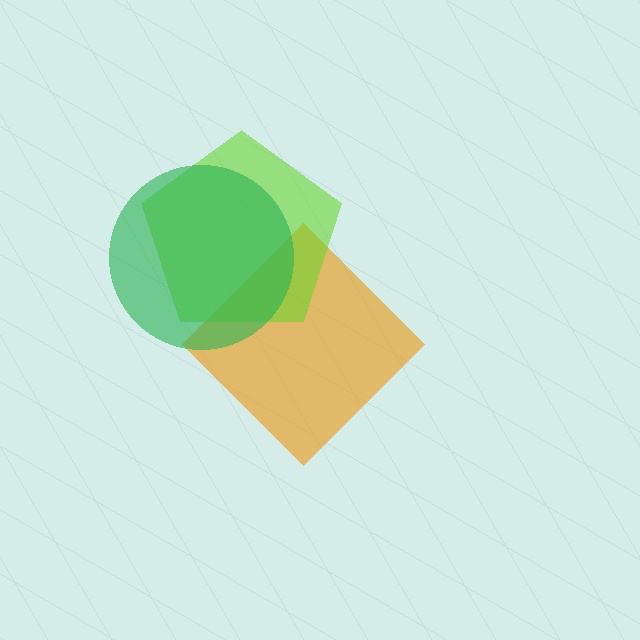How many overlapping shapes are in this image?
There are 3 overlapping shapes in the image.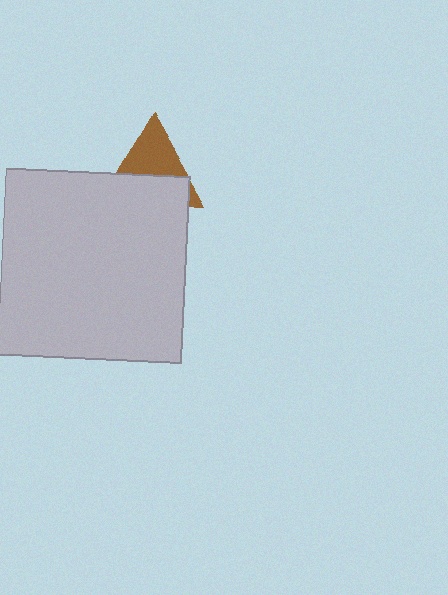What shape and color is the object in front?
The object in front is a light gray square.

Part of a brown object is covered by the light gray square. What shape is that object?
It is a triangle.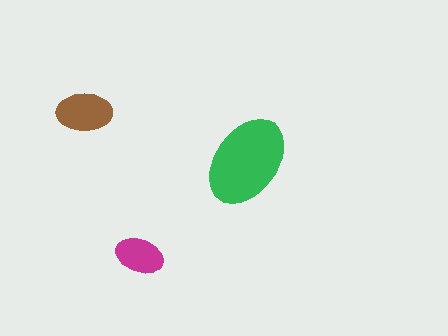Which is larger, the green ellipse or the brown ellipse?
The green one.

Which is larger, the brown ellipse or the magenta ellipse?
The brown one.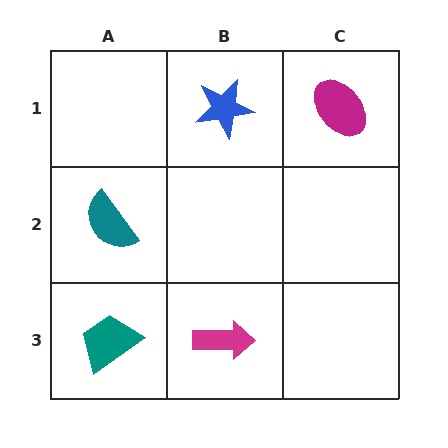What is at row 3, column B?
A magenta arrow.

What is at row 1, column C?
A magenta ellipse.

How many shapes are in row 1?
2 shapes.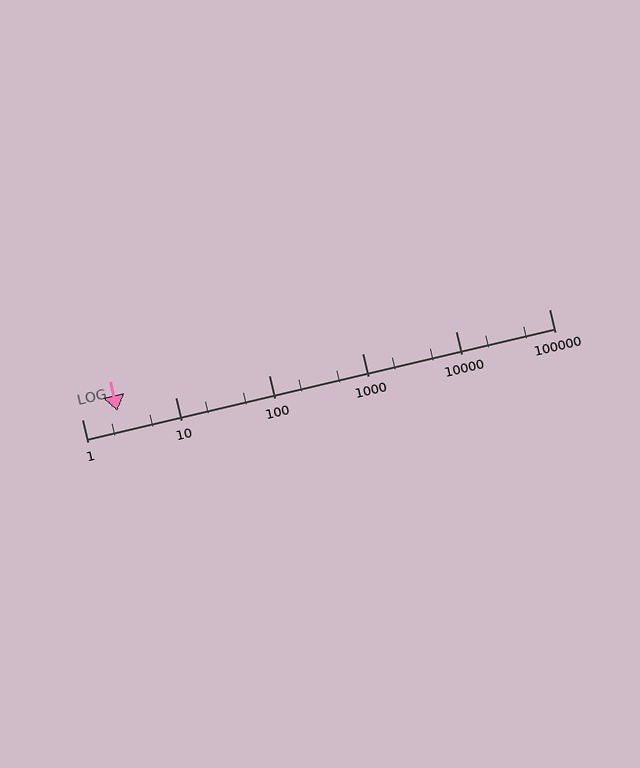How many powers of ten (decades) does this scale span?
The scale spans 5 decades, from 1 to 100000.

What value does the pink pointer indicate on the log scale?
The pointer indicates approximately 2.4.